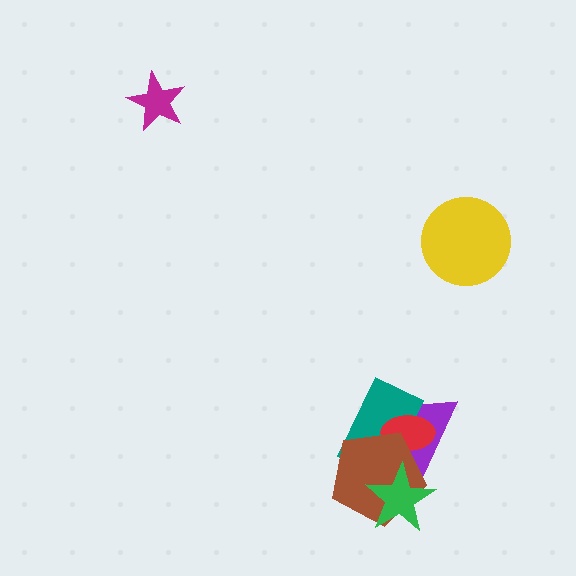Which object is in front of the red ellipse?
The brown pentagon is in front of the red ellipse.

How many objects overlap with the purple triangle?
4 objects overlap with the purple triangle.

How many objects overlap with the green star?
2 objects overlap with the green star.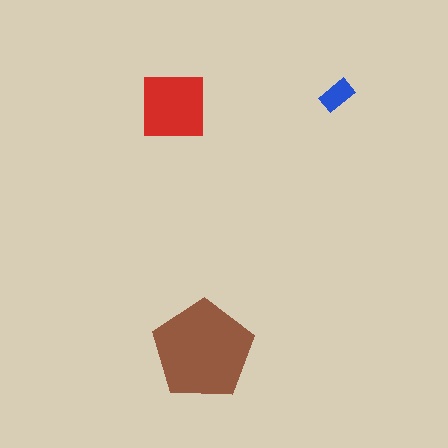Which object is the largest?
The brown pentagon.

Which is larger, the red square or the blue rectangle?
The red square.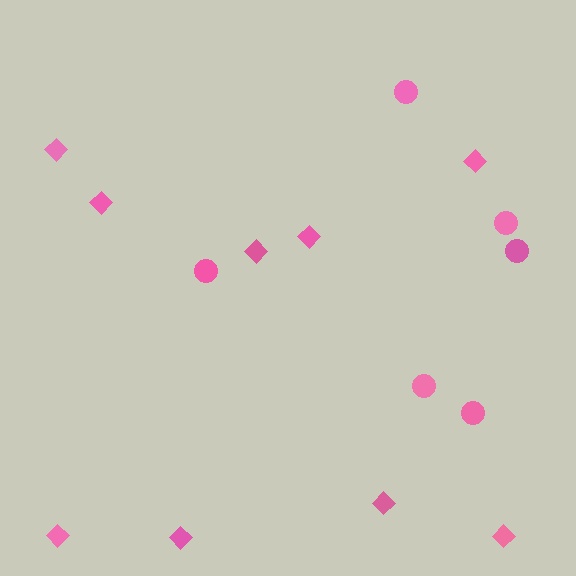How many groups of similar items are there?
There are 2 groups: one group of circles (6) and one group of diamonds (9).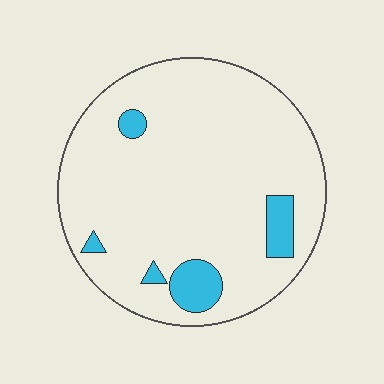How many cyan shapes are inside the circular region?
5.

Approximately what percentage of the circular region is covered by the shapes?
Approximately 10%.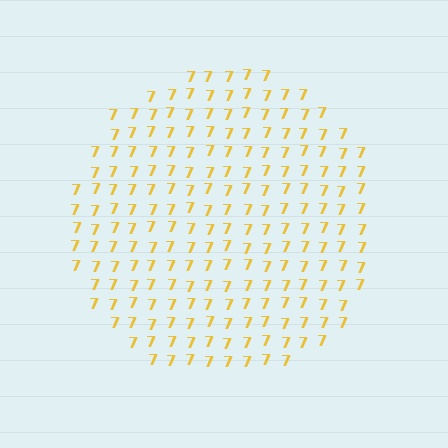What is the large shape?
The large shape is a circle.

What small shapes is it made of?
It is made of small digit 7's.